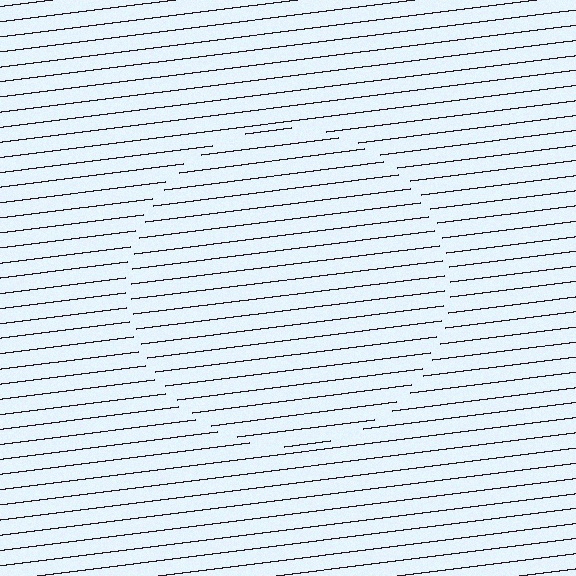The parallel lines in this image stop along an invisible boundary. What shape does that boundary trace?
An illusory circle. The interior of the shape contains the same grating, shifted by half a period — the contour is defined by the phase discontinuity where line-ends from the inner and outer gratings abut.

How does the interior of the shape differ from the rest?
The interior of the shape contains the same grating, shifted by half a period — the contour is defined by the phase discontinuity where line-ends from the inner and outer gratings abut.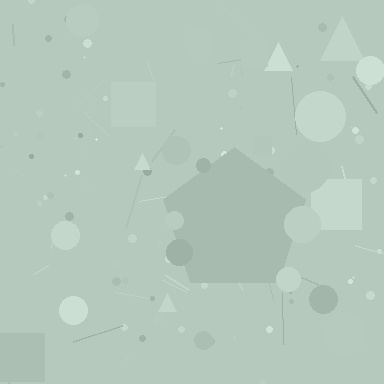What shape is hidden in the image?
A pentagon is hidden in the image.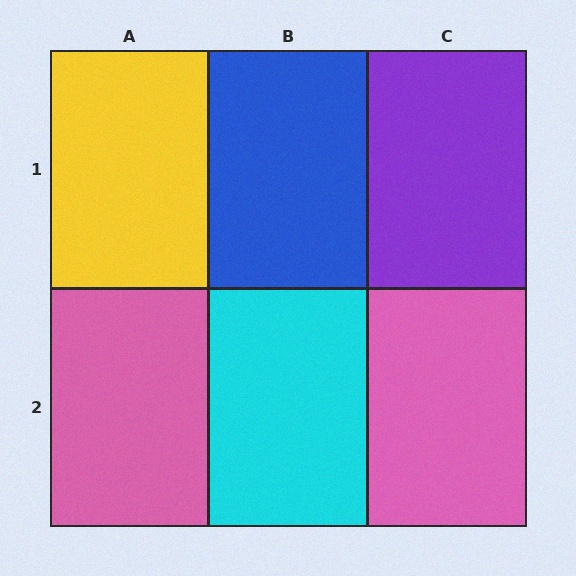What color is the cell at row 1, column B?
Blue.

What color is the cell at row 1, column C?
Purple.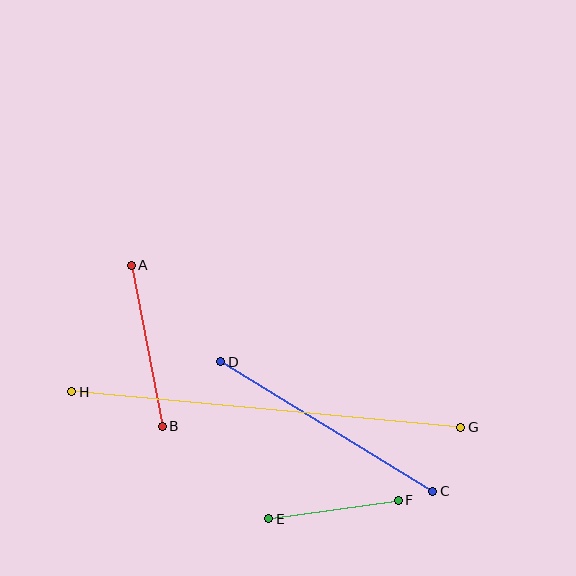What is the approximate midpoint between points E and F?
The midpoint is at approximately (334, 509) pixels.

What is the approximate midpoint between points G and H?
The midpoint is at approximately (266, 410) pixels.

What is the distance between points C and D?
The distance is approximately 248 pixels.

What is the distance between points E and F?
The distance is approximately 130 pixels.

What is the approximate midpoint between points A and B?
The midpoint is at approximately (147, 346) pixels.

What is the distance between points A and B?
The distance is approximately 164 pixels.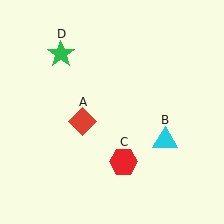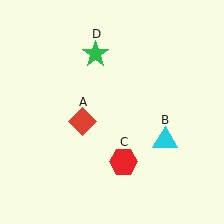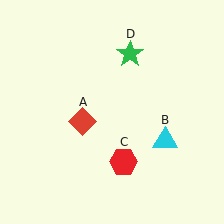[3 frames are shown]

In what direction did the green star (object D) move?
The green star (object D) moved right.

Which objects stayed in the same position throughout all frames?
Red diamond (object A) and cyan triangle (object B) and red hexagon (object C) remained stationary.